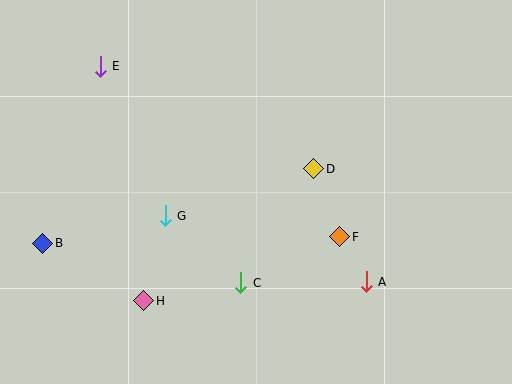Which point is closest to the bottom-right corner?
Point A is closest to the bottom-right corner.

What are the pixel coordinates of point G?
Point G is at (165, 216).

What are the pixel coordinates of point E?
Point E is at (100, 66).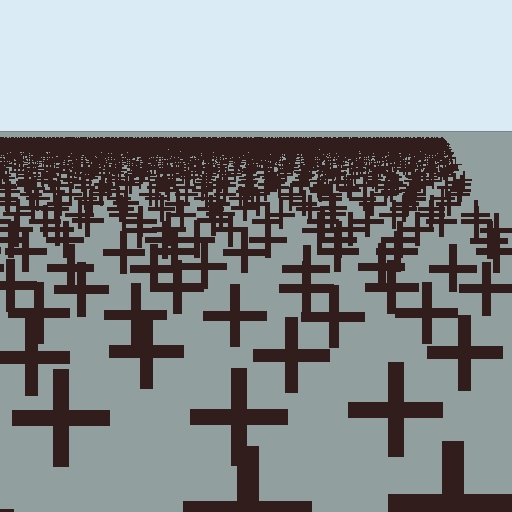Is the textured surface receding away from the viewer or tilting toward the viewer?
The surface is receding away from the viewer. Texture elements get smaller and denser toward the top.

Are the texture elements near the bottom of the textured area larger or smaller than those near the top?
Larger. Near the bottom, elements are closer to the viewer and appear at a bigger on-screen size.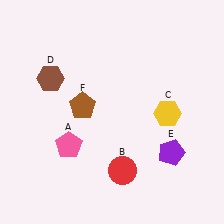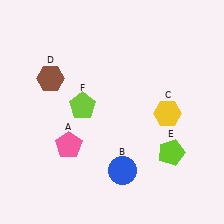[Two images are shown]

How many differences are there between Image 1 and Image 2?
There are 3 differences between the two images.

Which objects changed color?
B changed from red to blue. E changed from purple to lime. F changed from brown to lime.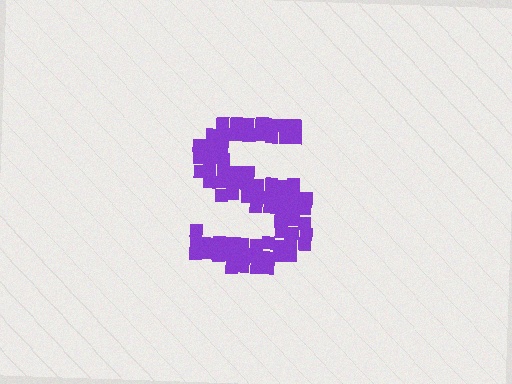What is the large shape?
The large shape is the letter S.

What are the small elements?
The small elements are squares.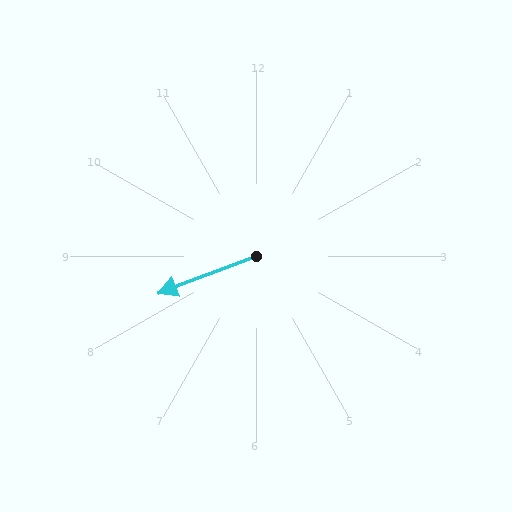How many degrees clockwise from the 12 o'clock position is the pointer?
Approximately 249 degrees.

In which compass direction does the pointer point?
West.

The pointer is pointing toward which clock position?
Roughly 8 o'clock.